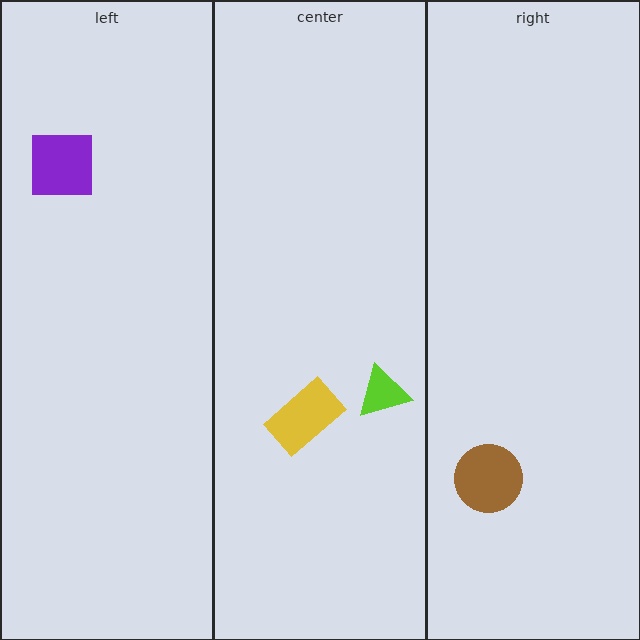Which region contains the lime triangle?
The center region.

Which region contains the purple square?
The left region.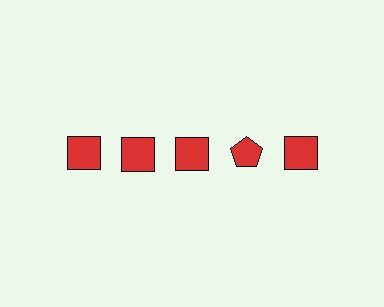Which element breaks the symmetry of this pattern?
The red pentagon in the top row, second from right column breaks the symmetry. All other shapes are red squares.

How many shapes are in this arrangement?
There are 5 shapes arranged in a grid pattern.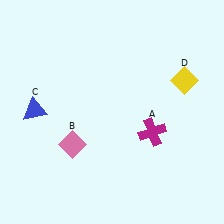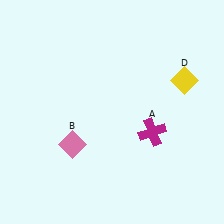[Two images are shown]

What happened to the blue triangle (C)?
The blue triangle (C) was removed in Image 2. It was in the top-left area of Image 1.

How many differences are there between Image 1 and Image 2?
There is 1 difference between the two images.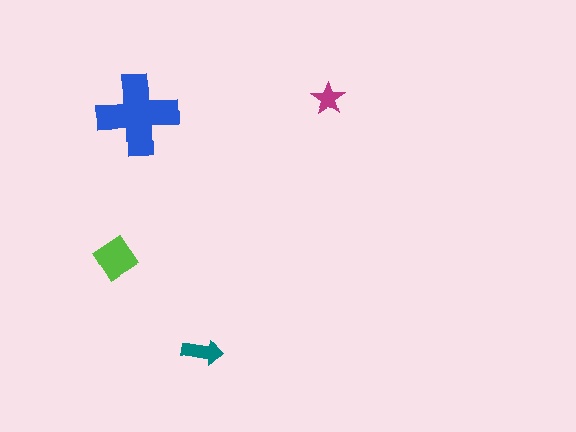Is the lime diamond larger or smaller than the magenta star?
Larger.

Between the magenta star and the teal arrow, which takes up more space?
The teal arrow.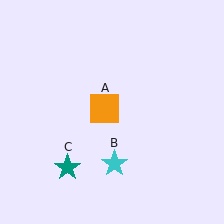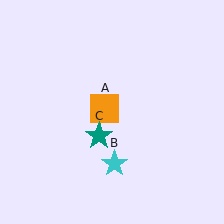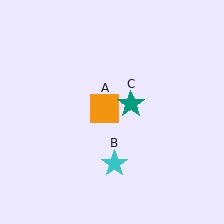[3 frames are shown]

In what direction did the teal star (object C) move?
The teal star (object C) moved up and to the right.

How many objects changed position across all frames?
1 object changed position: teal star (object C).